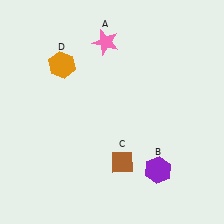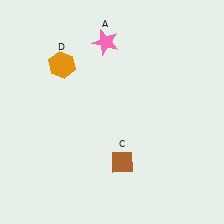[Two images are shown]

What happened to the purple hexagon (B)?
The purple hexagon (B) was removed in Image 2. It was in the bottom-right area of Image 1.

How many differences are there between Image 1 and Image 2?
There is 1 difference between the two images.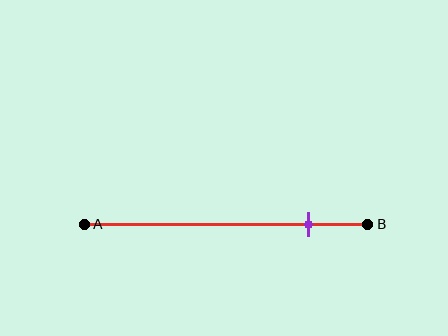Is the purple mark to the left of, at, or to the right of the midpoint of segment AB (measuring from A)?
The purple mark is to the right of the midpoint of segment AB.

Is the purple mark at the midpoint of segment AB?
No, the mark is at about 80% from A, not at the 50% midpoint.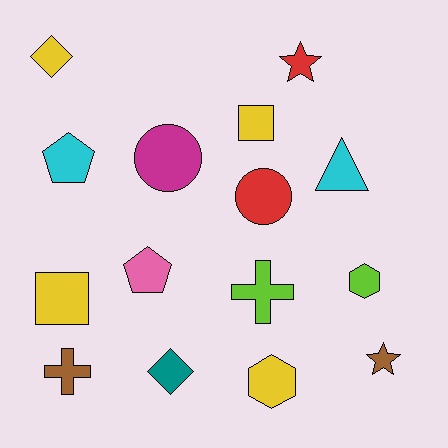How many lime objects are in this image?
There are 2 lime objects.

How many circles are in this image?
There are 2 circles.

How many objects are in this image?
There are 15 objects.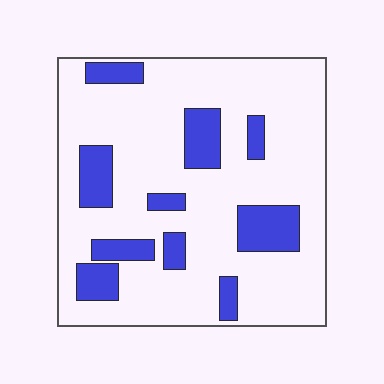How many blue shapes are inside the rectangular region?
10.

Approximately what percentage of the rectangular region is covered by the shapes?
Approximately 20%.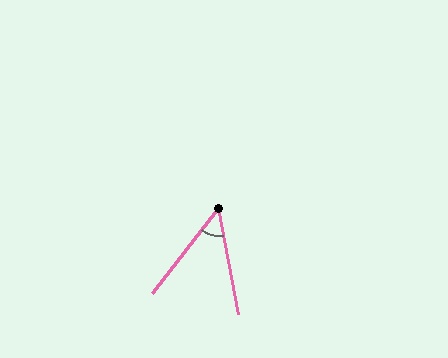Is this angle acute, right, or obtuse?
It is acute.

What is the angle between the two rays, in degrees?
Approximately 49 degrees.